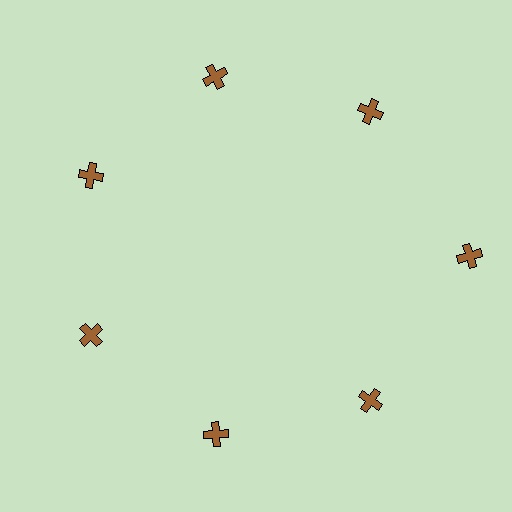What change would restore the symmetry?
The symmetry would be restored by moving it inward, back onto the ring so that all 7 crosses sit at equal angles and equal distance from the center.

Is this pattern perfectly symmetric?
No. The 7 brown crosses are arranged in a ring, but one element near the 3 o'clock position is pushed outward from the center, breaking the 7-fold rotational symmetry.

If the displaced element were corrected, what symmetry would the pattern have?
It would have 7-fold rotational symmetry — the pattern would map onto itself every 51 degrees.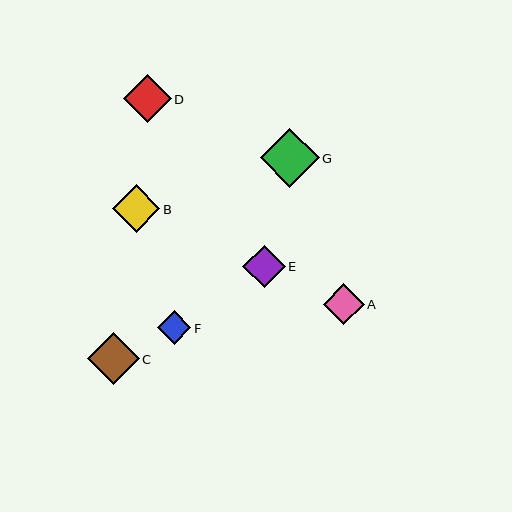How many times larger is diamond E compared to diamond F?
Diamond E is approximately 1.3 times the size of diamond F.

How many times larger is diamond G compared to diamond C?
Diamond G is approximately 1.1 times the size of diamond C.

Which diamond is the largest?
Diamond G is the largest with a size of approximately 58 pixels.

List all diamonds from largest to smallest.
From largest to smallest: G, C, D, B, E, A, F.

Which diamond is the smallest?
Diamond F is the smallest with a size of approximately 33 pixels.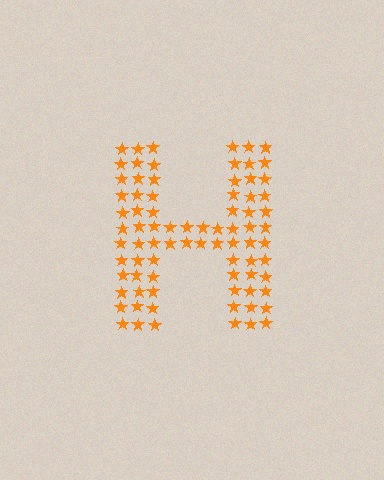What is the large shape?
The large shape is the letter H.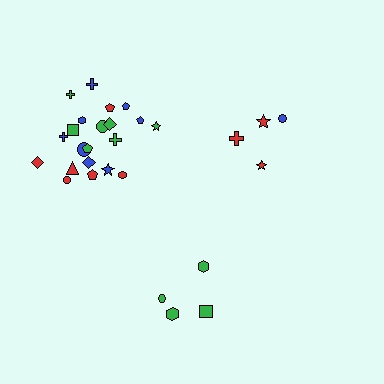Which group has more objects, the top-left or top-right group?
The top-left group.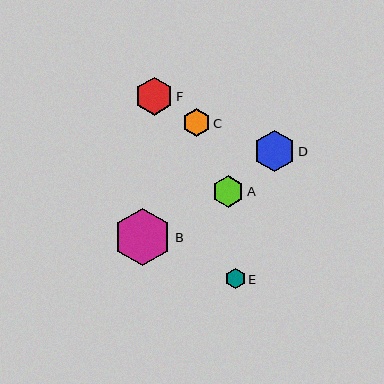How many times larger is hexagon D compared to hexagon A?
Hexagon D is approximately 1.3 times the size of hexagon A.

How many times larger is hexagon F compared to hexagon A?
Hexagon F is approximately 1.2 times the size of hexagon A.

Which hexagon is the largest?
Hexagon B is the largest with a size of approximately 58 pixels.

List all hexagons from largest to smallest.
From largest to smallest: B, D, F, A, C, E.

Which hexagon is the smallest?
Hexagon E is the smallest with a size of approximately 20 pixels.